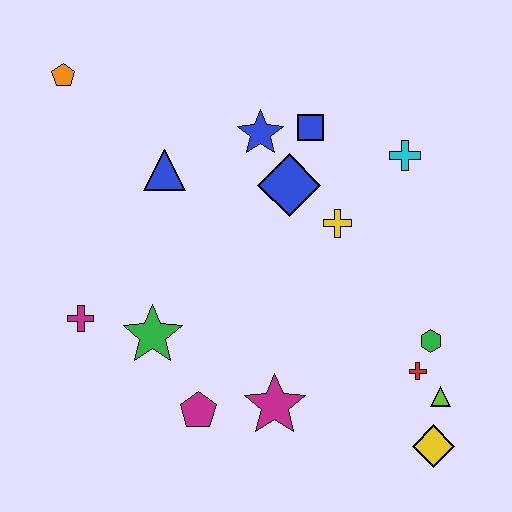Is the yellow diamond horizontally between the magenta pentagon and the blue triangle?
No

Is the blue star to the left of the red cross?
Yes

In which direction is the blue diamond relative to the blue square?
The blue diamond is below the blue square.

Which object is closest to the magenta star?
The magenta pentagon is closest to the magenta star.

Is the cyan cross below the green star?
No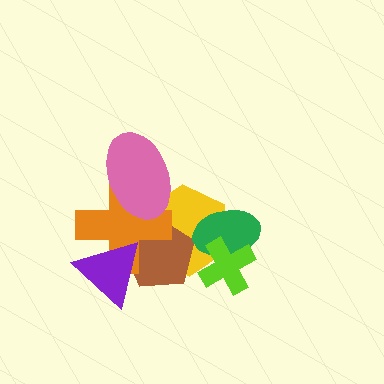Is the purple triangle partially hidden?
No, no other shape covers it.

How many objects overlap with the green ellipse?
2 objects overlap with the green ellipse.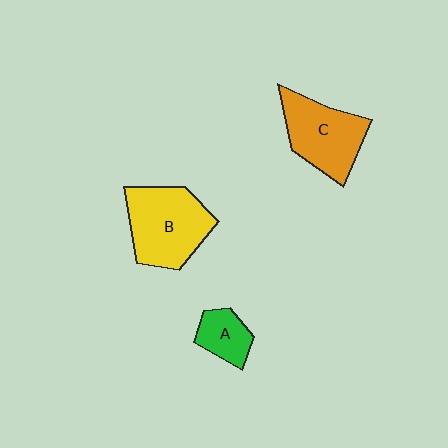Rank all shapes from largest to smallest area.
From largest to smallest: B (yellow), C (orange), A (green).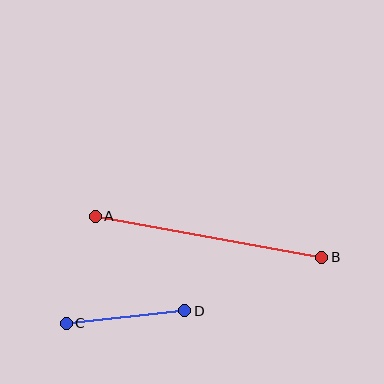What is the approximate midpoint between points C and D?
The midpoint is at approximately (126, 317) pixels.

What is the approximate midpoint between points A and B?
The midpoint is at approximately (208, 237) pixels.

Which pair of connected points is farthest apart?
Points A and B are farthest apart.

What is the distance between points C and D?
The distance is approximately 119 pixels.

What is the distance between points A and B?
The distance is approximately 230 pixels.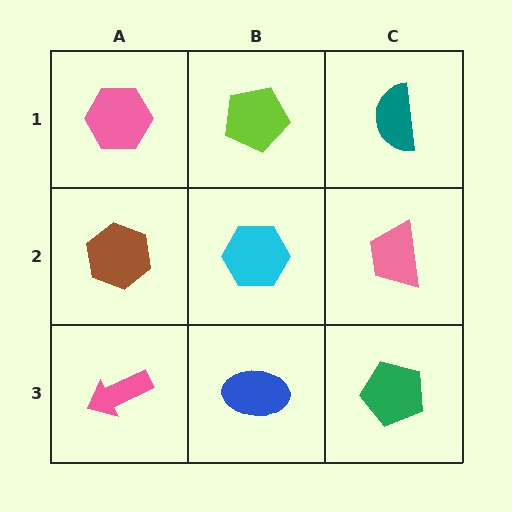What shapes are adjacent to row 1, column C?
A pink trapezoid (row 2, column C), a lime pentagon (row 1, column B).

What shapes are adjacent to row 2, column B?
A lime pentagon (row 1, column B), a blue ellipse (row 3, column B), a brown hexagon (row 2, column A), a pink trapezoid (row 2, column C).